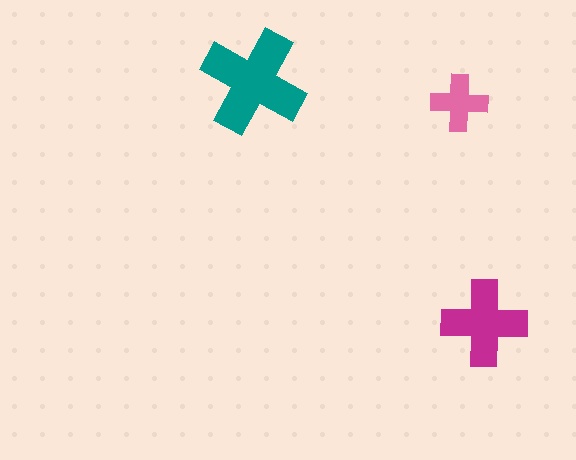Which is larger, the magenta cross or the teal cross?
The teal one.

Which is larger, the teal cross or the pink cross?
The teal one.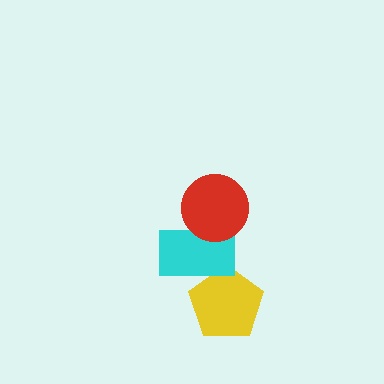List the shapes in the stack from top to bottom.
From top to bottom: the red circle, the cyan rectangle, the yellow pentagon.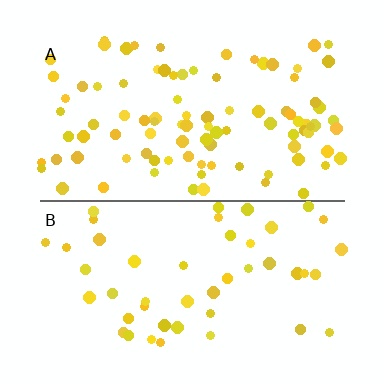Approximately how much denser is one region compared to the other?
Approximately 2.0× — region A over region B.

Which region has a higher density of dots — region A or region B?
A (the top).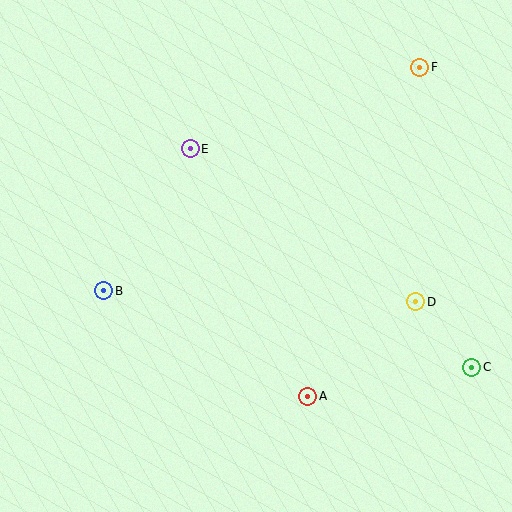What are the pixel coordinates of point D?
Point D is at (416, 302).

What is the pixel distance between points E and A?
The distance between E and A is 274 pixels.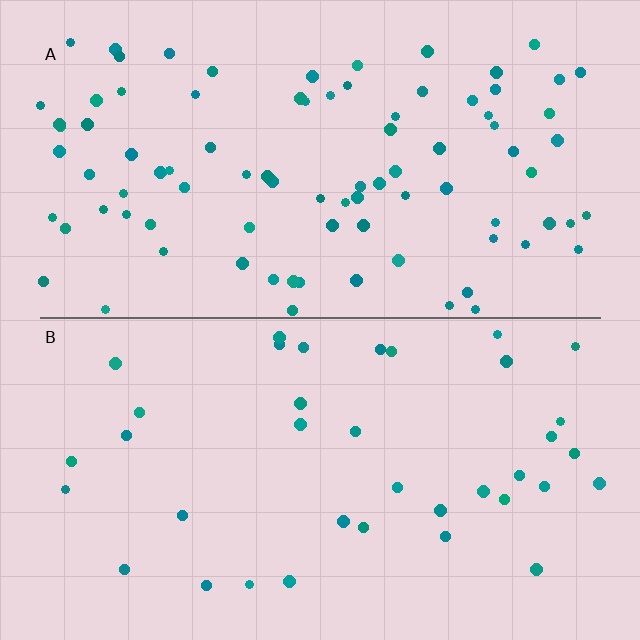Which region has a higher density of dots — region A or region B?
A (the top).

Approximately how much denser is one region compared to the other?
Approximately 2.4× — region A over region B.